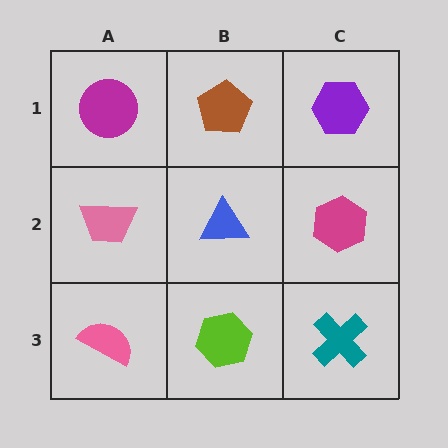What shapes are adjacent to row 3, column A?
A pink trapezoid (row 2, column A), a lime hexagon (row 3, column B).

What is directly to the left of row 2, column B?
A pink trapezoid.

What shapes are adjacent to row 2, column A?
A magenta circle (row 1, column A), a pink semicircle (row 3, column A), a blue triangle (row 2, column B).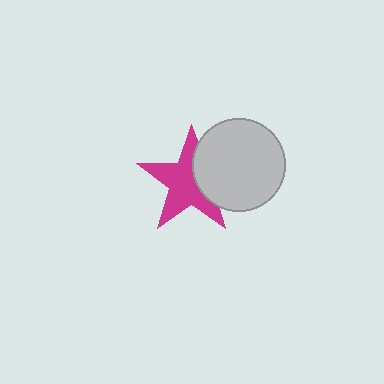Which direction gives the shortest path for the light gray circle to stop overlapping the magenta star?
Moving right gives the shortest separation.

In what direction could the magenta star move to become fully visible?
The magenta star could move left. That would shift it out from behind the light gray circle entirely.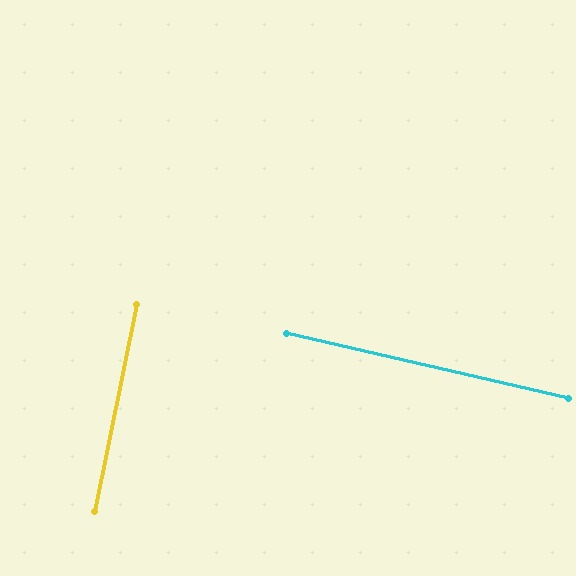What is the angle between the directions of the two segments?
Approximately 89 degrees.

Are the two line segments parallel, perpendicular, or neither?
Perpendicular — they meet at approximately 89°.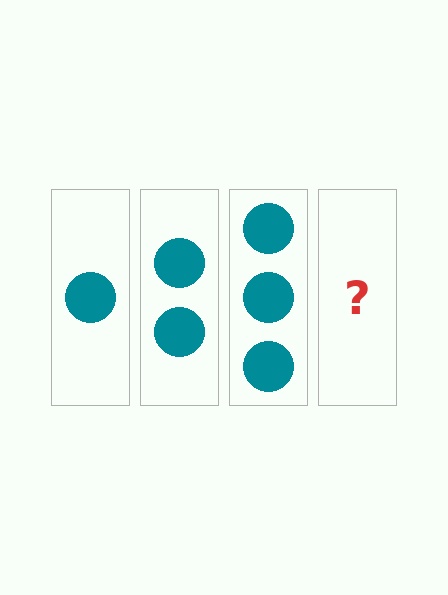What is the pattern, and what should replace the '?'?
The pattern is that each step adds one more circle. The '?' should be 4 circles.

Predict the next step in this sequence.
The next step is 4 circles.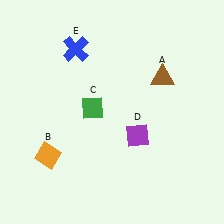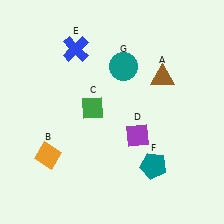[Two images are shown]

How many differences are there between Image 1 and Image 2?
There are 2 differences between the two images.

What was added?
A teal pentagon (F), a teal circle (G) were added in Image 2.